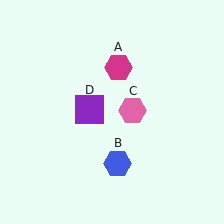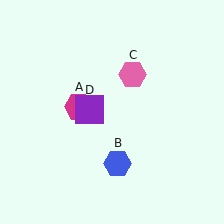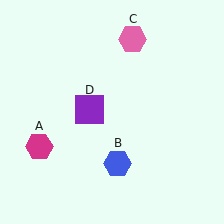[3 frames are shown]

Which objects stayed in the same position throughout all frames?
Blue hexagon (object B) and purple square (object D) remained stationary.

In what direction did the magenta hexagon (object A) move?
The magenta hexagon (object A) moved down and to the left.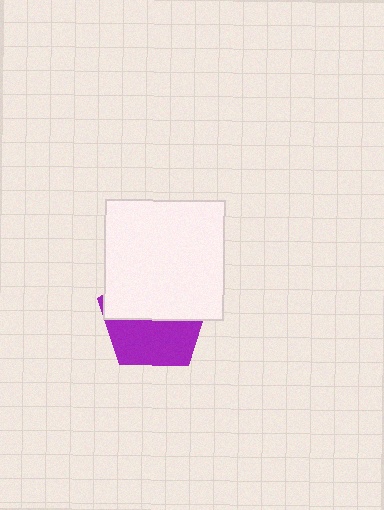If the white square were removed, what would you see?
You would see the complete purple pentagon.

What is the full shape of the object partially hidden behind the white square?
The partially hidden object is a purple pentagon.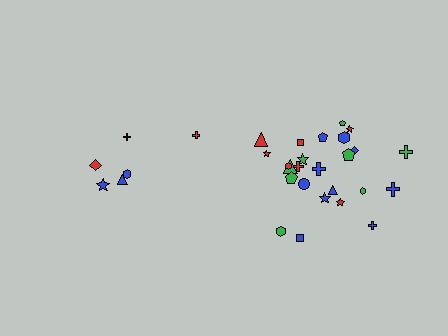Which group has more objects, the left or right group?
The right group.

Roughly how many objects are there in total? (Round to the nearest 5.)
Roughly 30 objects in total.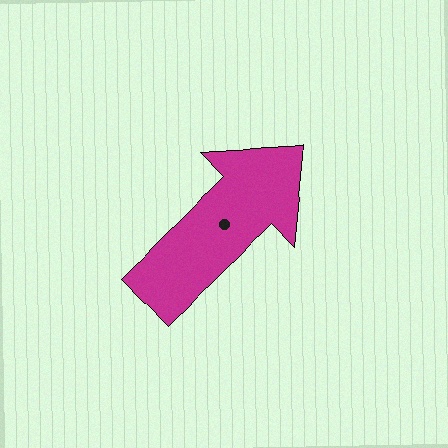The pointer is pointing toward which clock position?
Roughly 2 o'clock.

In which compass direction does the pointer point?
Northeast.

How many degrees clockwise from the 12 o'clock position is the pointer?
Approximately 46 degrees.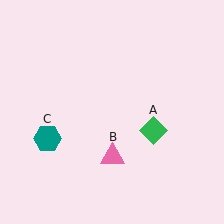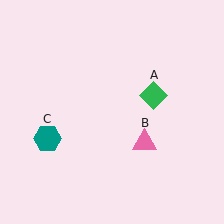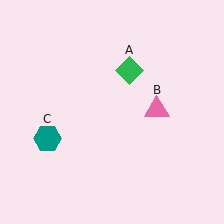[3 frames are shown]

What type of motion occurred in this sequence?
The green diamond (object A), pink triangle (object B) rotated counterclockwise around the center of the scene.